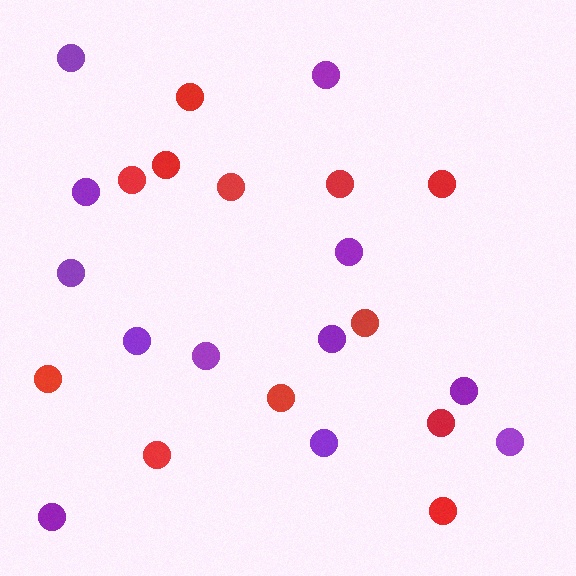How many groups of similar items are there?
There are 2 groups: one group of red circles (12) and one group of purple circles (12).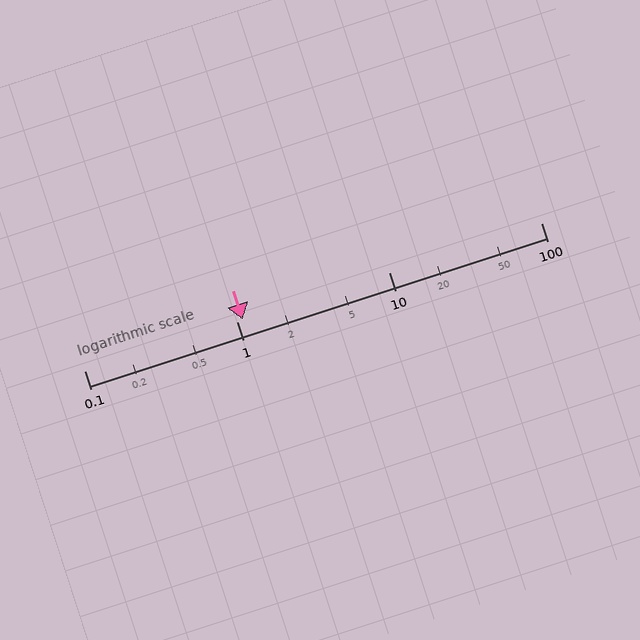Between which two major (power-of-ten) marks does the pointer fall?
The pointer is between 1 and 10.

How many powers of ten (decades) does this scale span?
The scale spans 3 decades, from 0.1 to 100.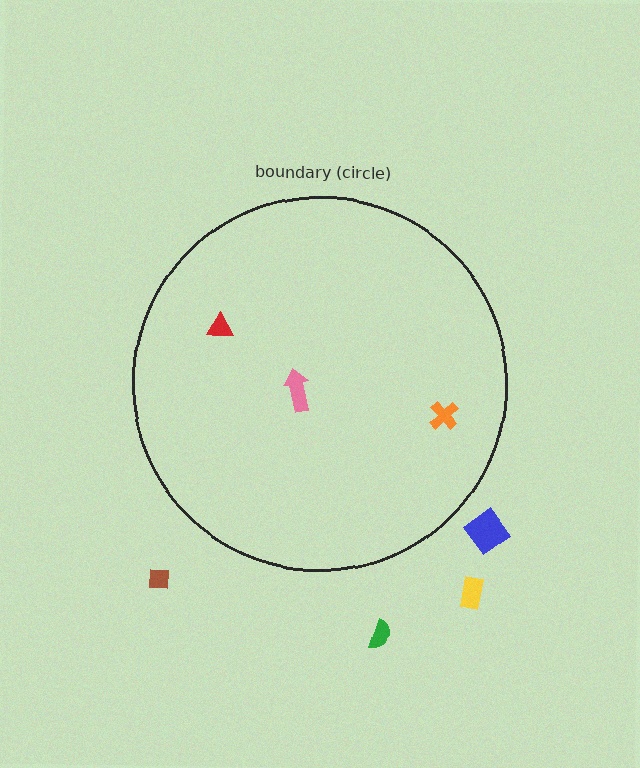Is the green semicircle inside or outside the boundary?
Outside.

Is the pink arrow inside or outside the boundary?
Inside.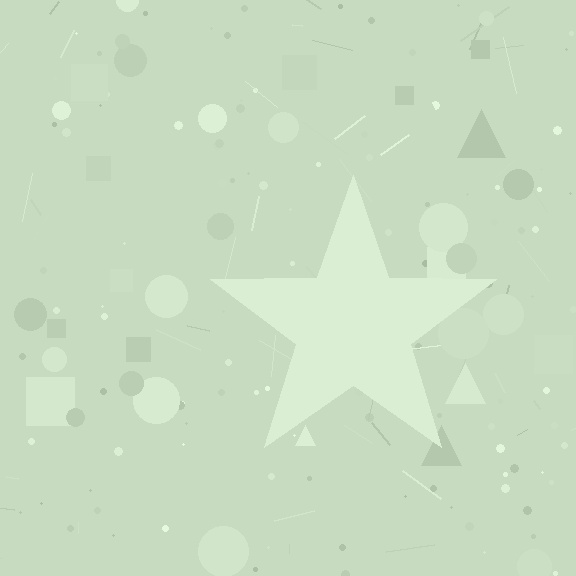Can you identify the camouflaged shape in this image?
The camouflaged shape is a star.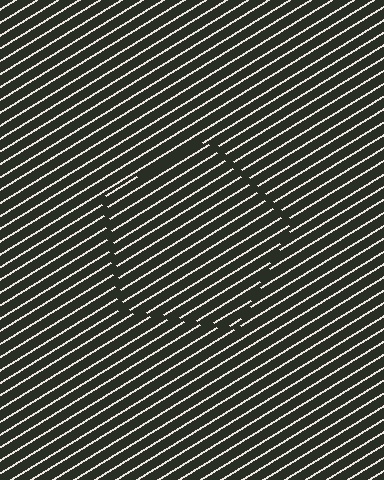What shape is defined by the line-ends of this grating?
An illusory pentagon. The interior of the shape contains the same grating, shifted by half a period — the contour is defined by the phase discontinuity where line-ends from the inner and outer gratings abut.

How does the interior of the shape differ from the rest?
The interior of the shape contains the same grating, shifted by half a period — the contour is defined by the phase discontinuity where line-ends from the inner and outer gratings abut.